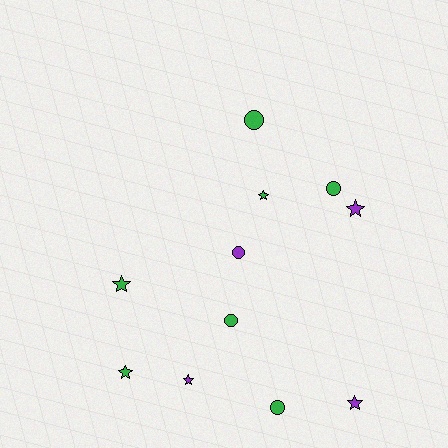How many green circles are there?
There are 4 green circles.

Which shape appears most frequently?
Star, with 6 objects.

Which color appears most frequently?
Green, with 7 objects.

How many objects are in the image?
There are 11 objects.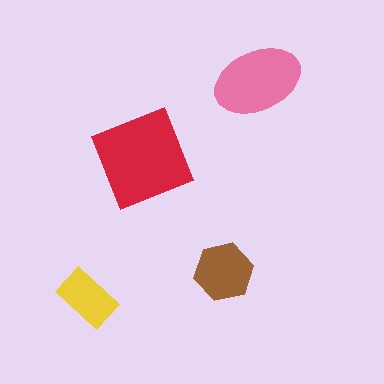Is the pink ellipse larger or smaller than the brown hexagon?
Larger.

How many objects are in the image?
There are 4 objects in the image.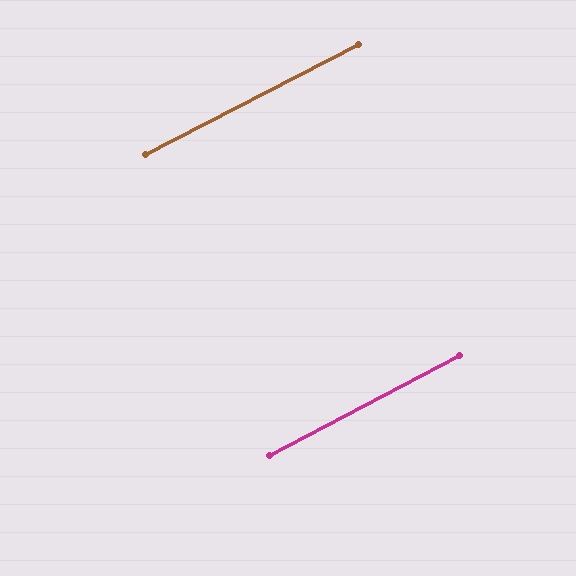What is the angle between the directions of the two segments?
Approximately 0 degrees.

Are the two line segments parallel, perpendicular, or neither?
Parallel — their directions differ by only 0.2°.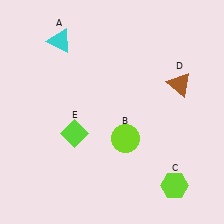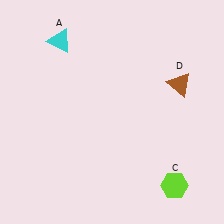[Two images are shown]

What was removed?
The lime diamond (E), the lime circle (B) were removed in Image 2.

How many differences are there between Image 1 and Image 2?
There are 2 differences between the two images.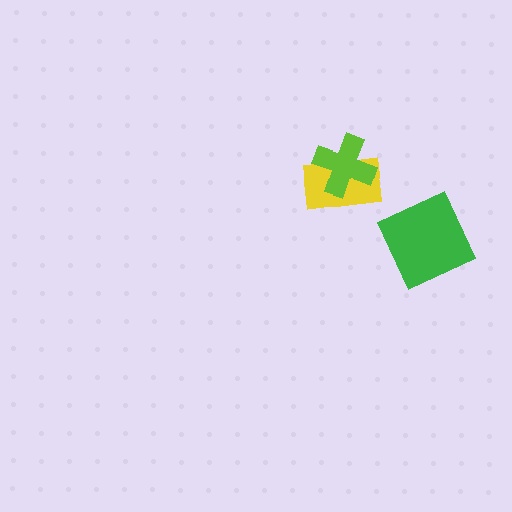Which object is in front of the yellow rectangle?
The lime cross is in front of the yellow rectangle.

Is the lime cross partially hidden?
No, no other shape covers it.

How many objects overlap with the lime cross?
1 object overlaps with the lime cross.